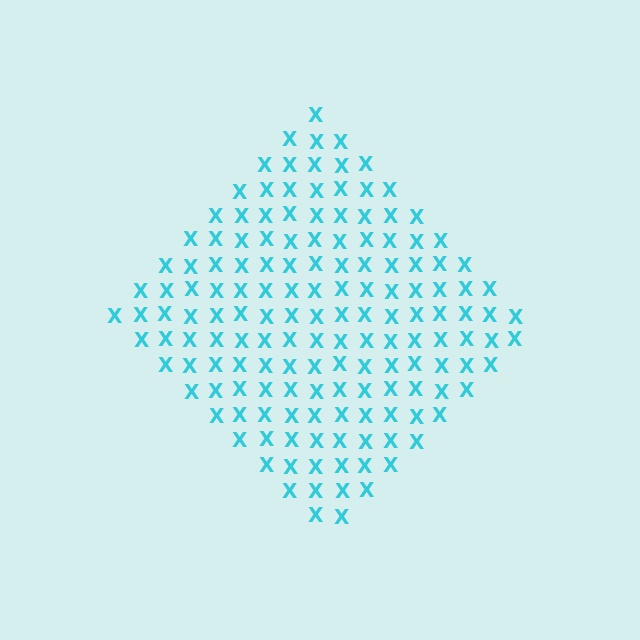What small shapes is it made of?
It is made of small letter X's.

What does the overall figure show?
The overall figure shows a diamond.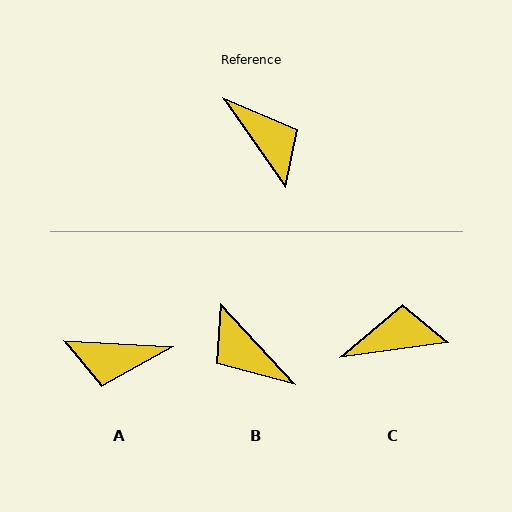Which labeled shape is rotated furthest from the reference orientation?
B, about 172 degrees away.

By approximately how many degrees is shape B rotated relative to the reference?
Approximately 172 degrees clockwise.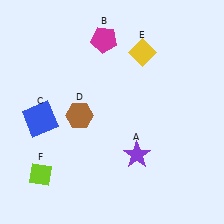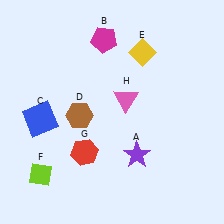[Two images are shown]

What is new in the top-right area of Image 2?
A pink triangle (H) was added in the top-right area of Image 2.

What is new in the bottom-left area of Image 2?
A red hexagon (G) was added in the bottom-left area of Image 2.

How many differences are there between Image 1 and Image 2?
There are 2 differences between the two images.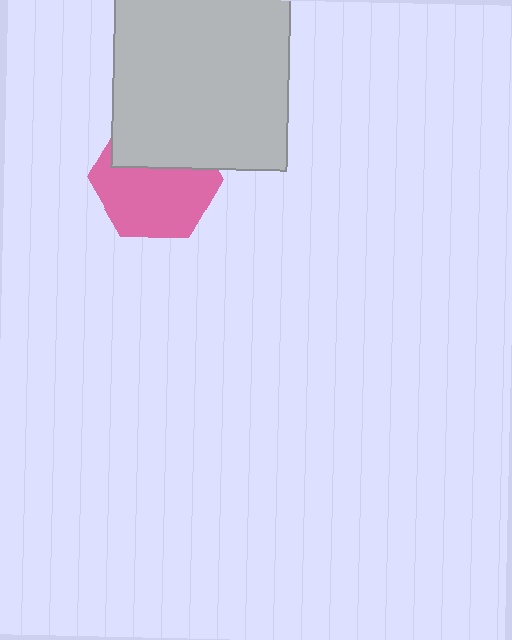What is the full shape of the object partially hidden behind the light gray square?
The partially hidden object is a pink hexagon.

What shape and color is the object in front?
The object in front is a light gray square.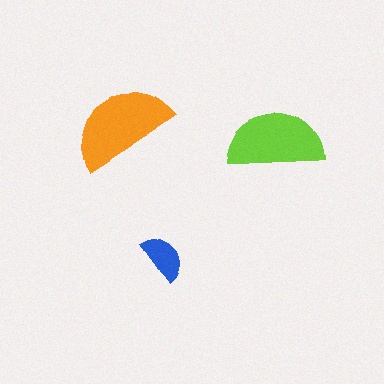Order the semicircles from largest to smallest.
the orange one, the lime one, the blue one.